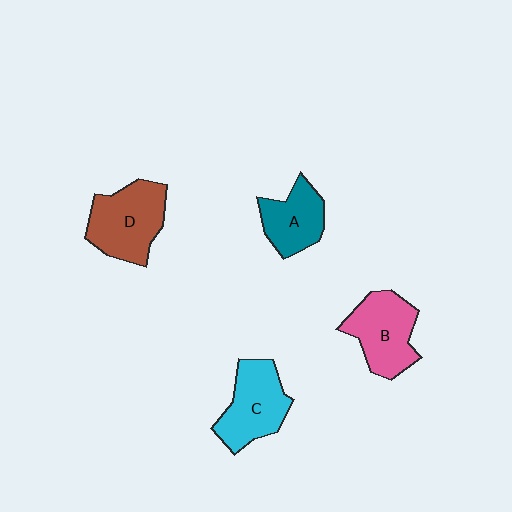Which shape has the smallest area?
Shape A (teal).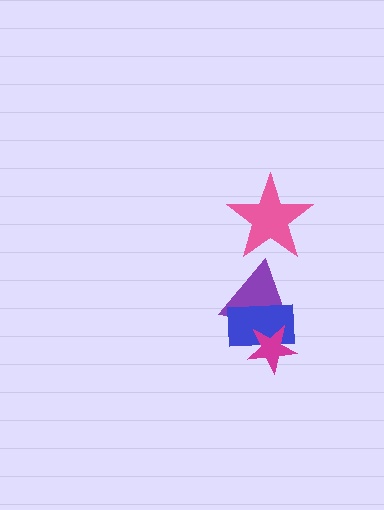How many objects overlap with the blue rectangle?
2 objects overlap with the blue rectangle.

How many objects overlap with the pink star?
0 objects overlap with the pink star.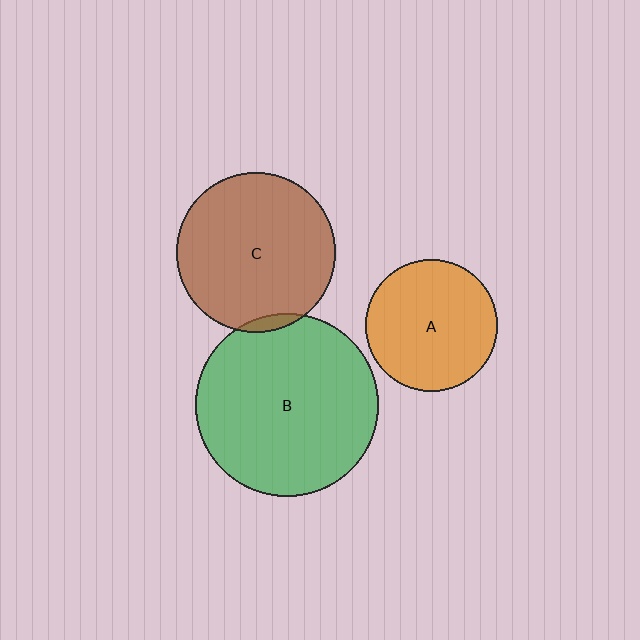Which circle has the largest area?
Circle B (green).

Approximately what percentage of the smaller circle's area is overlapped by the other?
Approximately 5%.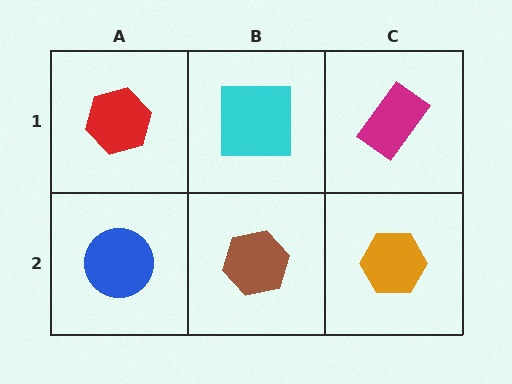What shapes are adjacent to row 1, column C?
An orange hexagon (row 2, column C), a cyan square (row 1, column B).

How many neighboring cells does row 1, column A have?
2.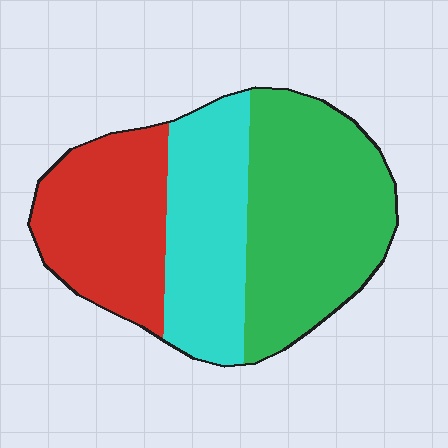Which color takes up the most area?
Green, at roughly 40%.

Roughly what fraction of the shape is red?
Red covers 29% of the shape.